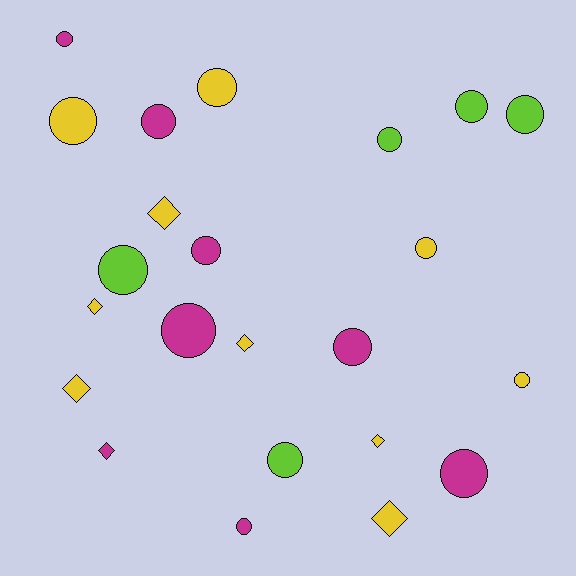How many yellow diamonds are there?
There are 6 yellow diamonds.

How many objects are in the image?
There are 23 objects.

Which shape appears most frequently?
Circle, with 16 objects.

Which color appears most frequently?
Yellow, with 10 objects.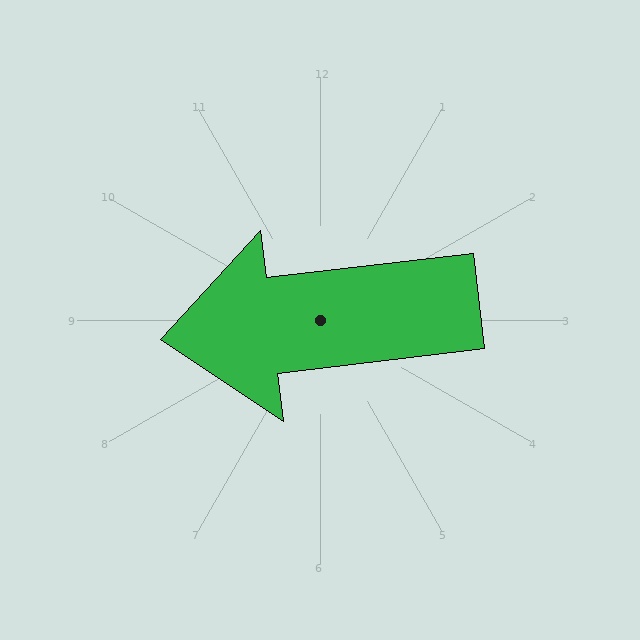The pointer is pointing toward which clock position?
Roughly 9 o'clock.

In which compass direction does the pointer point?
West.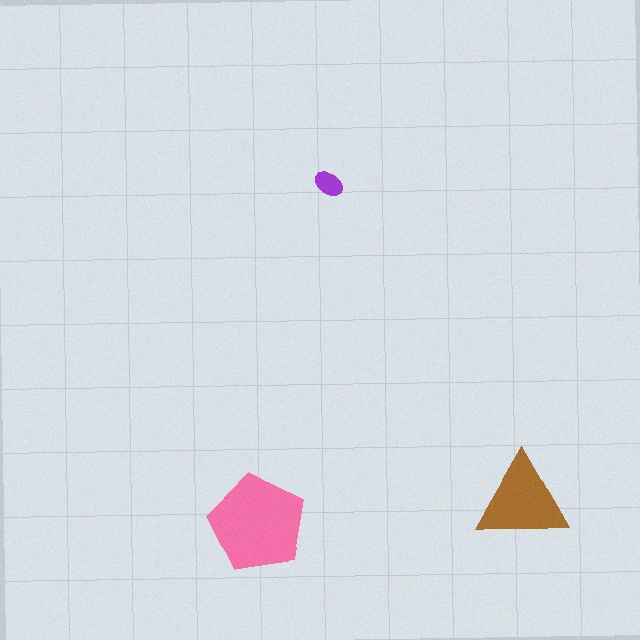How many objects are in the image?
There are 3 objects in the image.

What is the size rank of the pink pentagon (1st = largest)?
1st.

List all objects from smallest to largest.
The purple ellipse, the brown triangle, the pink pentagon.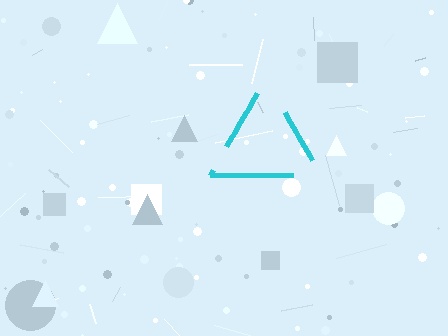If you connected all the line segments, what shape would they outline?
They would outline a triangle.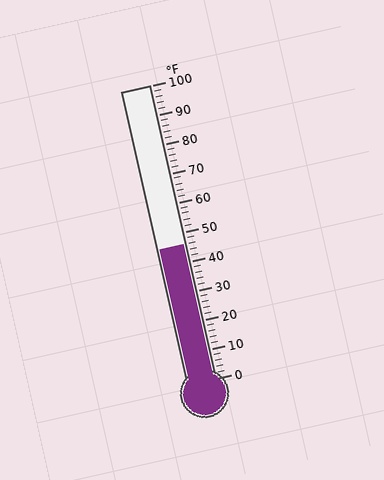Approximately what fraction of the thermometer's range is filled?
The thermometer is filled to approximately 45% of its range.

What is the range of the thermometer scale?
The thermometer scale ranges from 0°F to 100°F.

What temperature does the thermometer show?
The thermometer shows approximately 46°F.